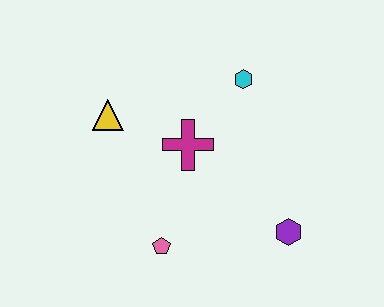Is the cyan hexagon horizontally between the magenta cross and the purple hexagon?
Yes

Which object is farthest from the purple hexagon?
The yellow triangle is farthest from the purple hexagon.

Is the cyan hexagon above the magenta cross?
Yes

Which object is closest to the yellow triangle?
The magenta cross is closest to the yellow triangle.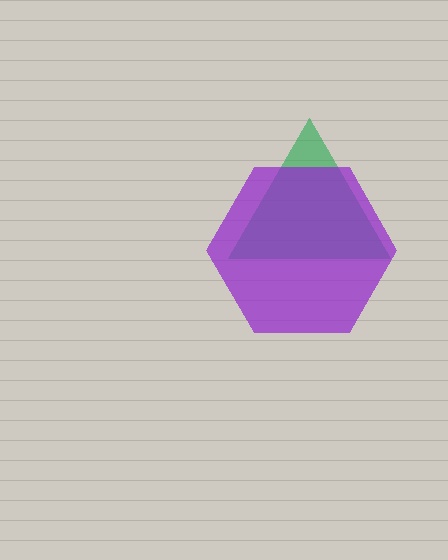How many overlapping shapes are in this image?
There are 2 overlapping shapes in the image.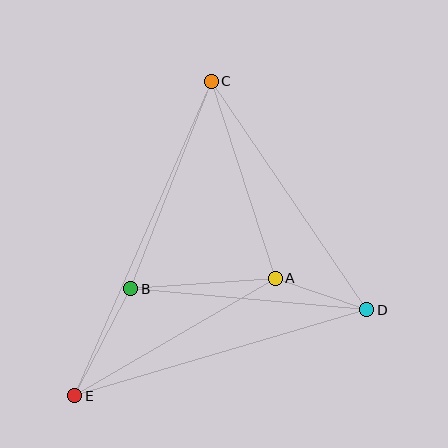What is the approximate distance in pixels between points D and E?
The distance between D and E is approximately 304 pixels.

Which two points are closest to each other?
Points A and D are closest to each other.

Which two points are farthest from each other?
Points C and E are farthest from each other.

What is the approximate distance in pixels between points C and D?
The distance between C and D is approximately 277 pixels.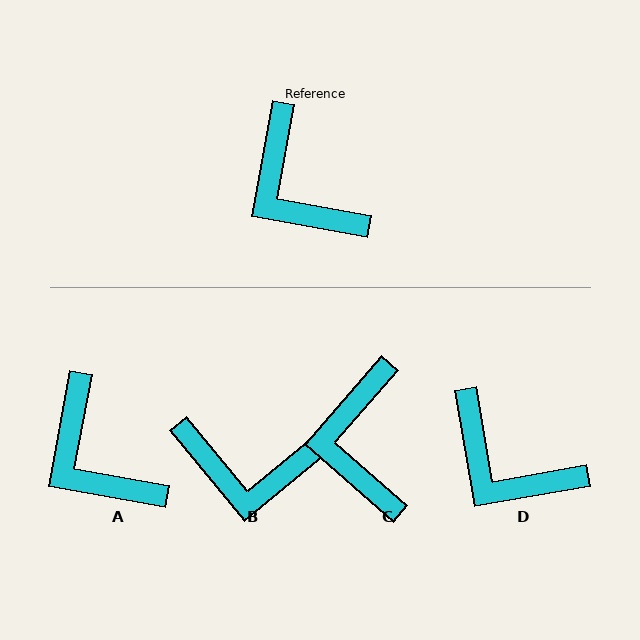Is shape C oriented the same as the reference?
No, it is off by about 31 degrees.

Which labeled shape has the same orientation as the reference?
A.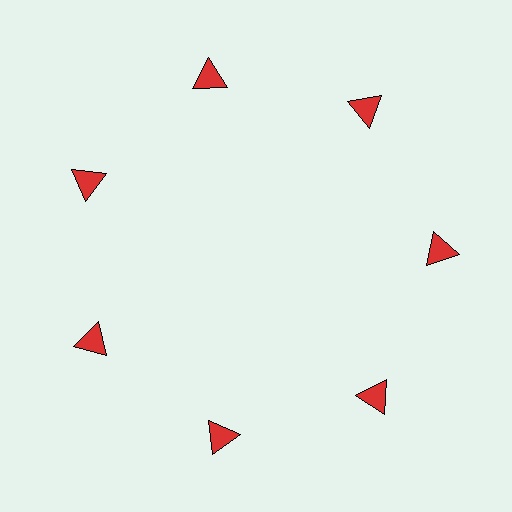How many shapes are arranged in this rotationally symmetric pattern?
There are 7 shapes, arranged in 7 groups of 1.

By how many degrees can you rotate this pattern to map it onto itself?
The pattern maps onto itself every 51 degrees of rotation.